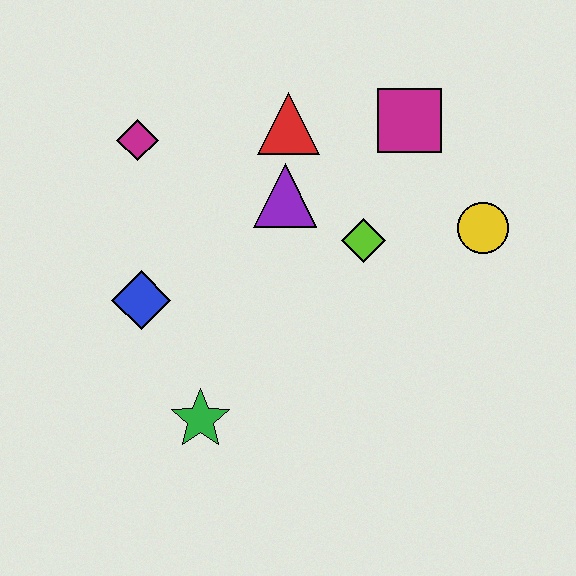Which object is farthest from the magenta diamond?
The yellow circle is farthest from the magenta diamond.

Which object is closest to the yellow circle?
The lime diamond is closest to the yellow circle.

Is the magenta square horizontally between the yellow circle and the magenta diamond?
Yes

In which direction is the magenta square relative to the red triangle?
The magenta square is to the right of the red triangle.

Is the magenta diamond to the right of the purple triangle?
No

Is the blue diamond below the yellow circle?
Yes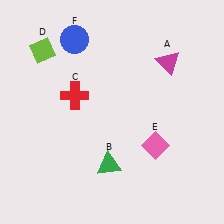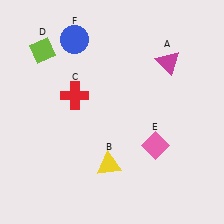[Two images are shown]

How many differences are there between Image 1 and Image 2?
There is 1 difference between the two images.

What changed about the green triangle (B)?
In Image 1, B is green. In Image 2, it changed to yellow.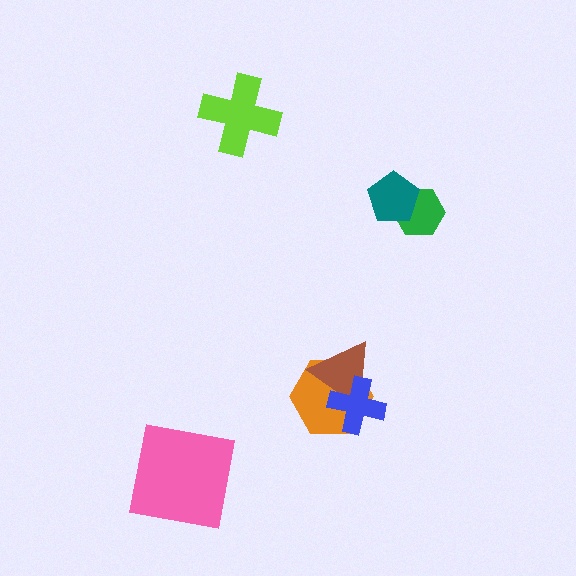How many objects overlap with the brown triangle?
2 objects overlap with the brown triangle.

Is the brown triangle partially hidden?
Yes, it is partially covered by another shape.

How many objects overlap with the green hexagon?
1 object overlaps with the green hexagon.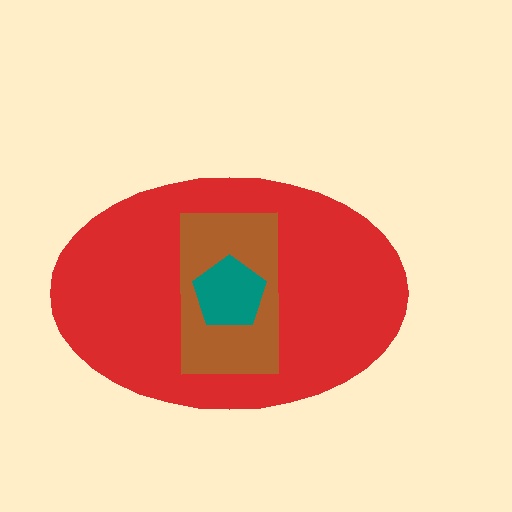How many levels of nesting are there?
3.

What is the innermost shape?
The teal pentagon.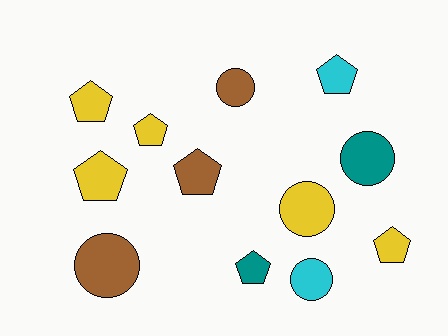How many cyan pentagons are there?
There is 1 cyan pentagon.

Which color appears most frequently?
Yellow, with 5 objects.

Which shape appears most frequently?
Pentagon, with 7 objects.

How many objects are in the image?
There are 12 objects.